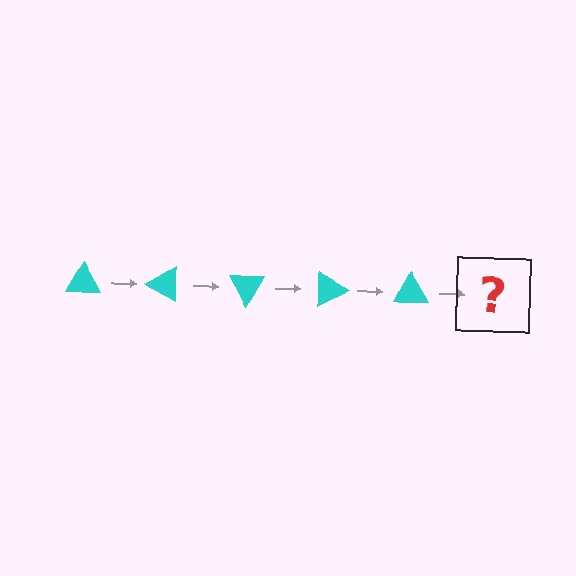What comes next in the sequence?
The next element should be a cyan triangle rotated 150 degrees.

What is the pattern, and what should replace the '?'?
The pattern is that the triangle rotates 30 degrees each step. The '?' should be a cyan triangle rotated 150 degrees.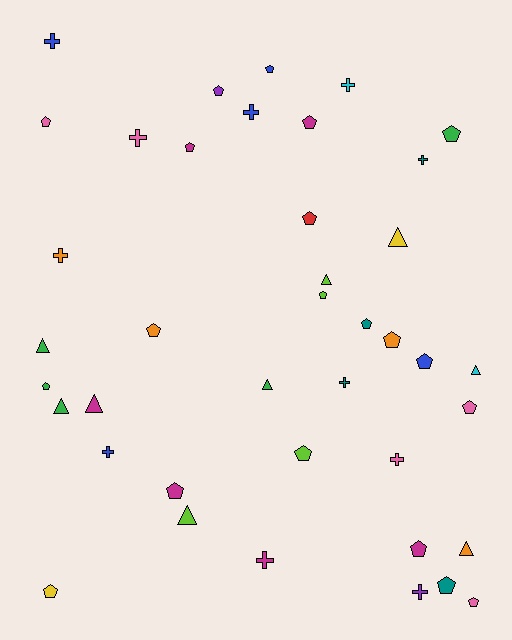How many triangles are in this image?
There are 9 triangles.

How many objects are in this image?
There are 40 objects.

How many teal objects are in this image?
There are 4 teal objects.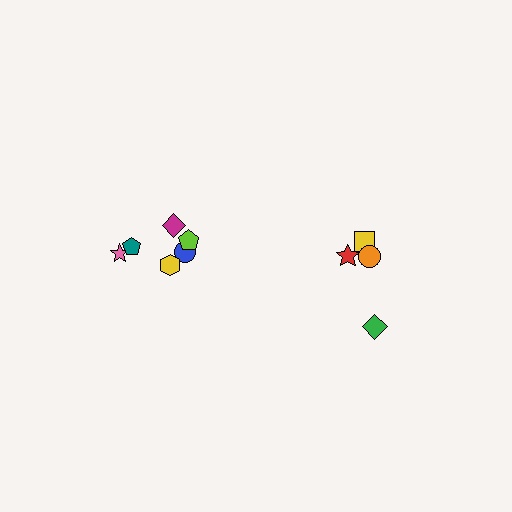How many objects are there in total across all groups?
There are 10 objects.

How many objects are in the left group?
There are 6 objects.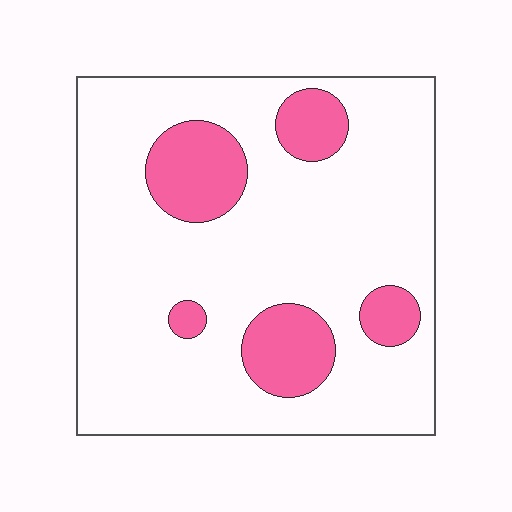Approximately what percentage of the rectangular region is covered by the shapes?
Approximately 20%.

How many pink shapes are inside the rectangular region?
5.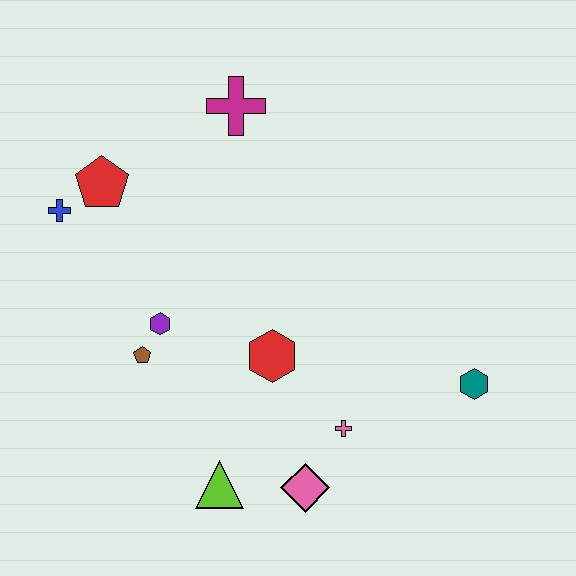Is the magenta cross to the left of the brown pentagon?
No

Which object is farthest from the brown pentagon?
The teal hexagon is farthest from the brown pentagon.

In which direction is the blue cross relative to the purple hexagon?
The blue cross is above the purple hexagon.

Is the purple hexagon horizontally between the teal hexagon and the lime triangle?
No